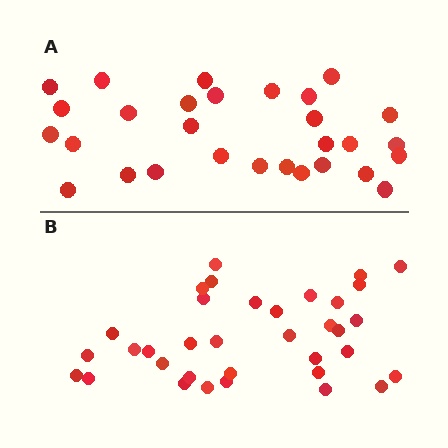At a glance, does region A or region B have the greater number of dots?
Region B (the bottom region) has more dots.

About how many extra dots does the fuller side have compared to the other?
Region B has about 6 more dots than region A.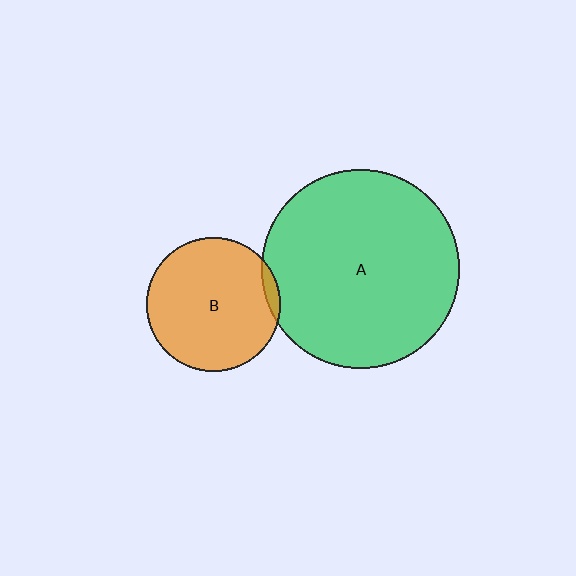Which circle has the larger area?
Circle A (green).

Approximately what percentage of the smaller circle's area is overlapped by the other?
Approximately 5%.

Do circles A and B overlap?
Yes.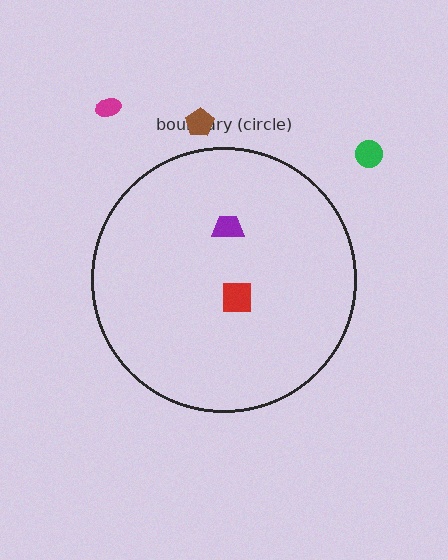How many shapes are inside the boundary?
2 inside, 3 outside.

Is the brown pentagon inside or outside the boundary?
Outside.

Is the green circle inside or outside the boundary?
Outside.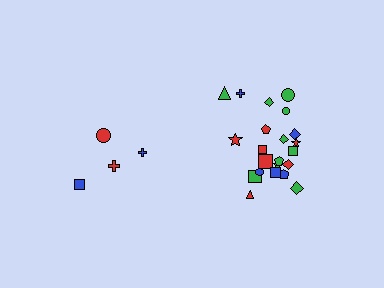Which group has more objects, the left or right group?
The right group.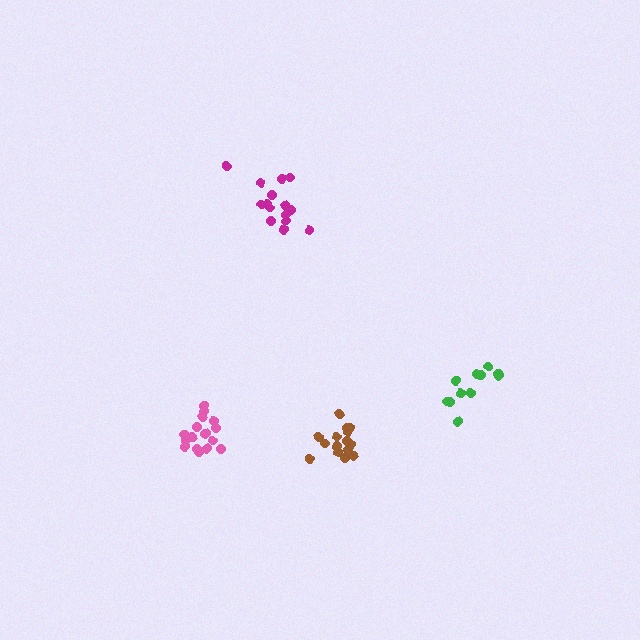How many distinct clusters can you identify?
There are 4 distinct clusters.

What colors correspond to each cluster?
The clusters are colored: pink, magenta, green, brown.